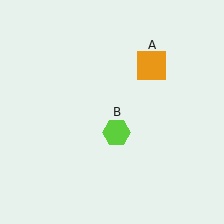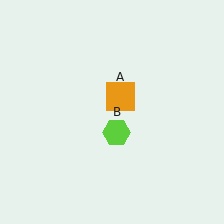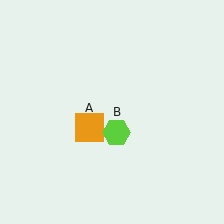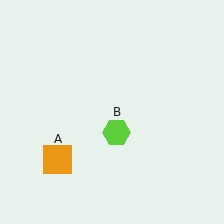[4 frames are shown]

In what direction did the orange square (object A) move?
The orange square (object A) moved down and to the left.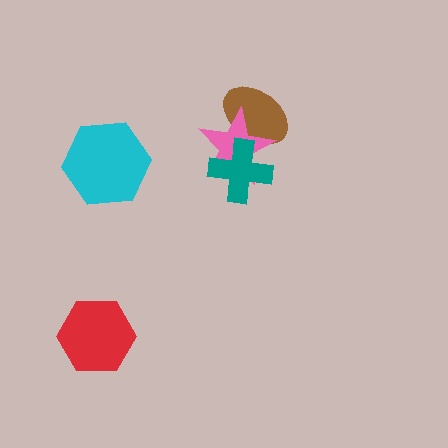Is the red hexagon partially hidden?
No, no other shape covers it.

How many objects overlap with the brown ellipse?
2 objects overlap with the brown ellipse.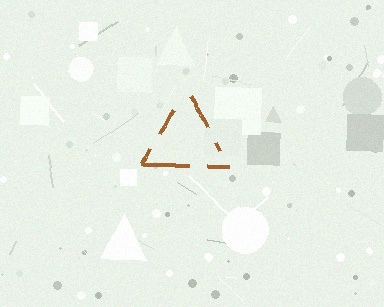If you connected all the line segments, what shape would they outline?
They would outline a triangle.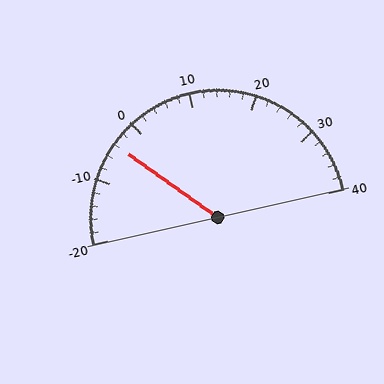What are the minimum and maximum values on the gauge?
The gauge ranges from -20 to 40.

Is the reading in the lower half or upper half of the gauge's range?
The reading is in the lower half of the range (-20 to 40).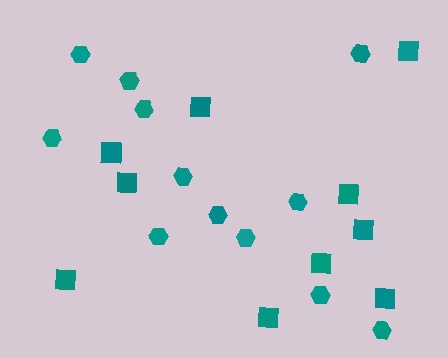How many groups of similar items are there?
There are 2 groups: one group of hexagons (12) and one group of squares (10).